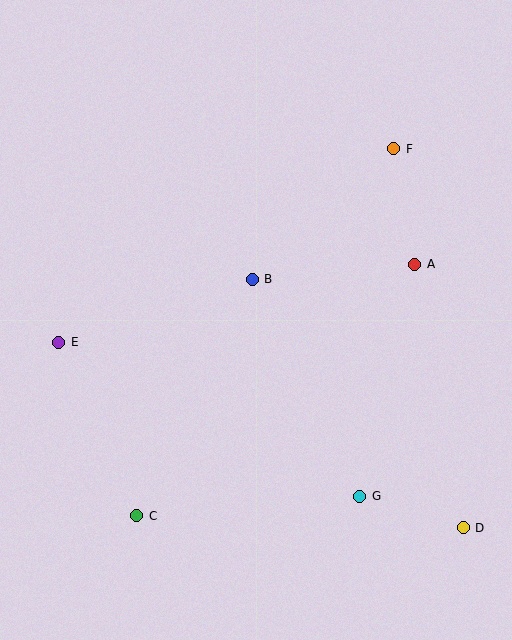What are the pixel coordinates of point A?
Point A is at (415, 264).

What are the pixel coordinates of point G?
Point G is at (360, 496).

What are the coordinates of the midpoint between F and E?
The midpoint between F and E is at (226, 246).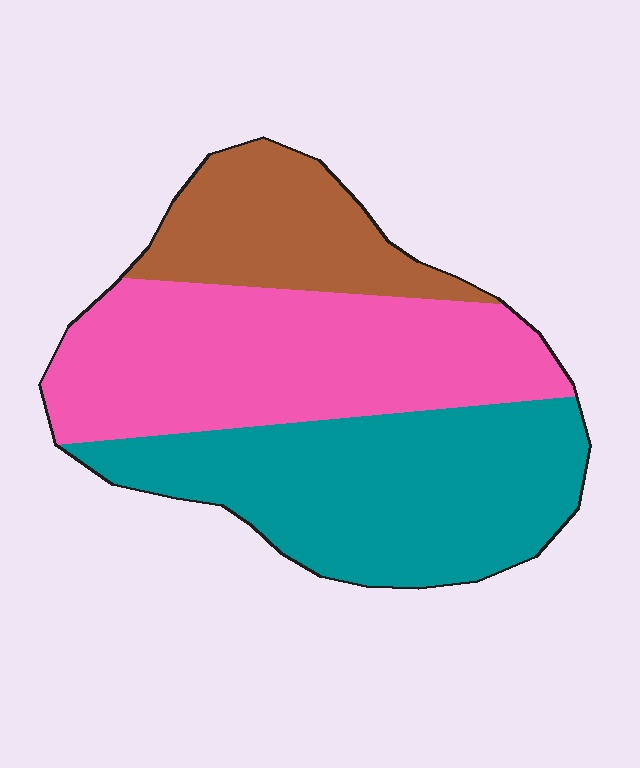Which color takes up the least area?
Brown, at roughly 20%.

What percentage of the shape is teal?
Teal covers about 40% of the shape.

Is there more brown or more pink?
Pink.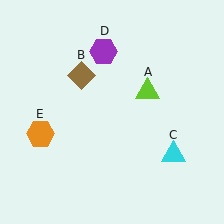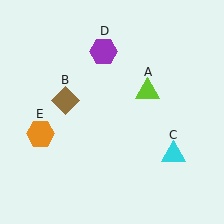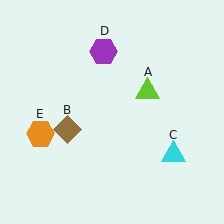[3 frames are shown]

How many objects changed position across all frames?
1 object changed position: brown diamond (object B).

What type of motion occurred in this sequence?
The brown diamond (object B) rotated counterclockwise around the center of the scene.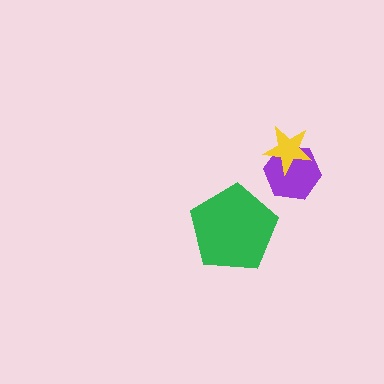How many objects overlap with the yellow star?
1 object overlaps with the yellow star.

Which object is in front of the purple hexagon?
The yellow star is in front of the purple hexagon.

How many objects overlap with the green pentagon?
0 objects overlap with the green pentagon.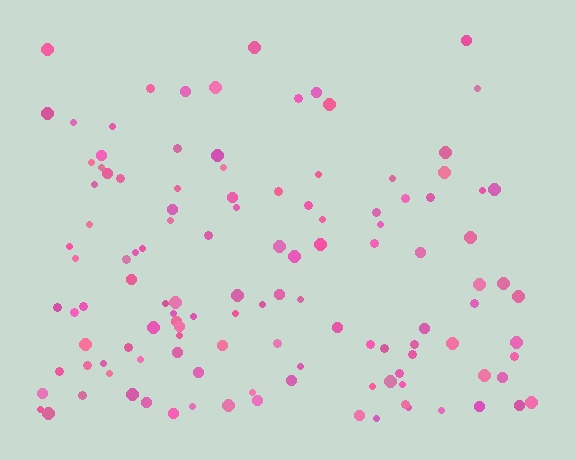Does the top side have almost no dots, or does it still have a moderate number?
Still a moderate number, just noticeably fewer than the bottom.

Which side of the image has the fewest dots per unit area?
The top.